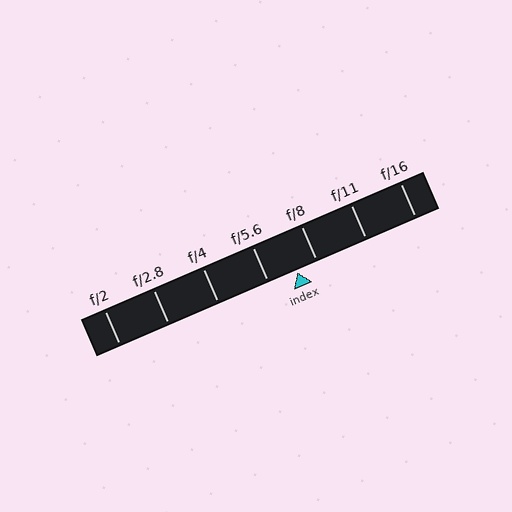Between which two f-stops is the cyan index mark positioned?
The index mark is between f/5.6 and f/8.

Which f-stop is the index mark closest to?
The index mark is closest to f/8.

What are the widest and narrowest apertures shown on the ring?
The widest aperture shown is f/2 and the narrowest is f/16.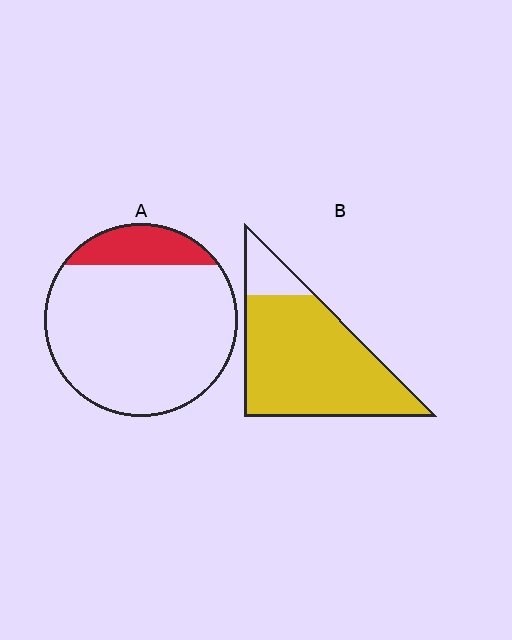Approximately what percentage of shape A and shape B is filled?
A is approximately 15% and B is approximately 85%.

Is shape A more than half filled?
No.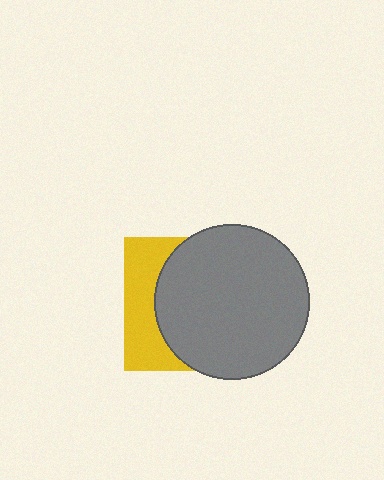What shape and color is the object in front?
The object in front is a gray circle.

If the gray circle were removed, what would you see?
You would see the complete yellow square.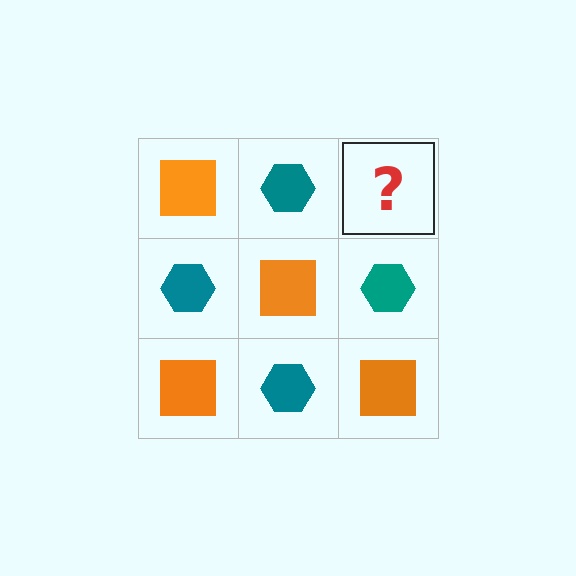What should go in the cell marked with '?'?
The missing cell should contain an orange square.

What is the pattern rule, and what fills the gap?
The rule is that it alternates orange square and teal hexagon in a checkerboard pattern. The gap should be filled with an orange square.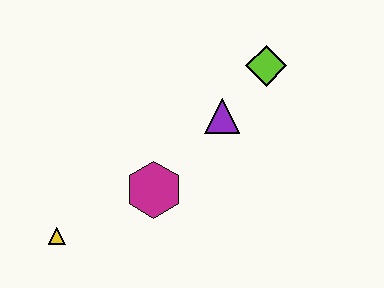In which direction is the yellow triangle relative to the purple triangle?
The yellow triangle is to the left of the purple triangle.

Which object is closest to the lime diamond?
The purple triangle is closest to the lime diamond.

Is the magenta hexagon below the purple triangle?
Yes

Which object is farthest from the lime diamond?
The yellow triangle is farthest from the lime diamond.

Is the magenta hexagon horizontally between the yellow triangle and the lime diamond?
Yes